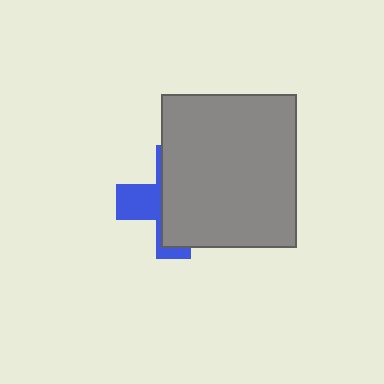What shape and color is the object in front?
The object in front is a gray rectangle.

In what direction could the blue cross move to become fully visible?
The blue cross could move left. That would shift it out from behind the gray rectangle entirely.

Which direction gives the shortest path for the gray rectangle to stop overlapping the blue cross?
Moving right gives the shortest separation.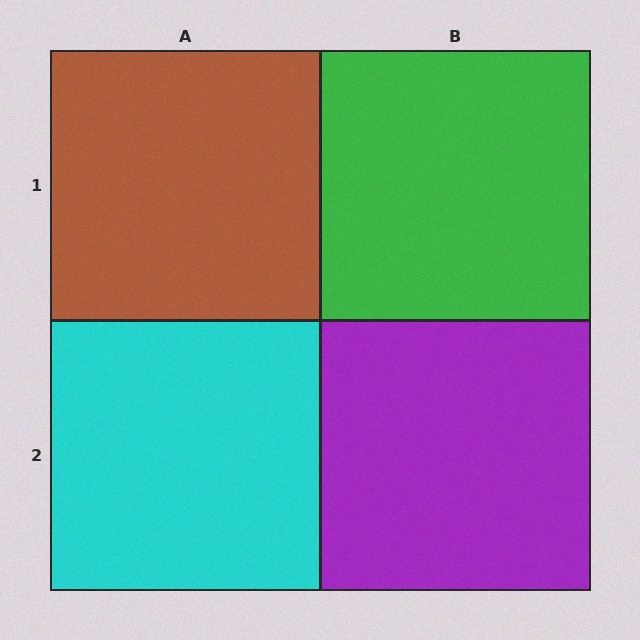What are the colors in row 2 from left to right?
Cyan, purple.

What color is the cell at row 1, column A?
Brown.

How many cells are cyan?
1 cell is cyan.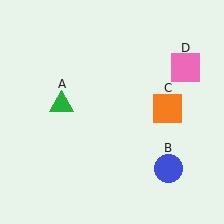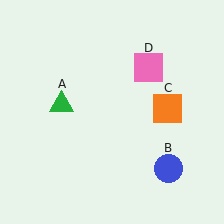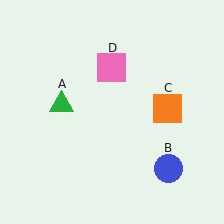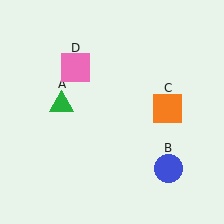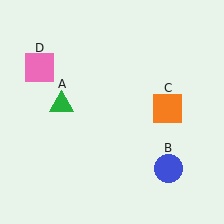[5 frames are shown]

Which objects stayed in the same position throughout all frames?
Green triangle (object A) and blue circle (object B) and orange square (object C) remained stationary.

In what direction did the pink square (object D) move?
The pink square (object D) moved left.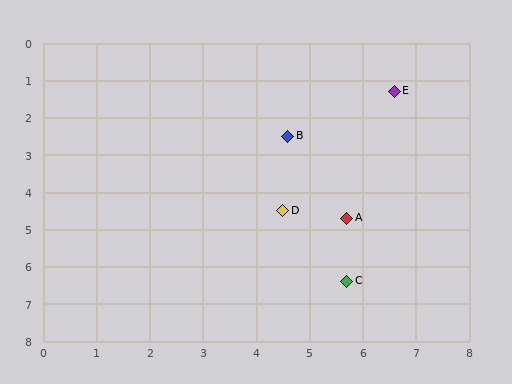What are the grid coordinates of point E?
Point E is at approximately (6.6, 1.3).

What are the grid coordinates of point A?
Point A is at approximately (5.7, 4.7).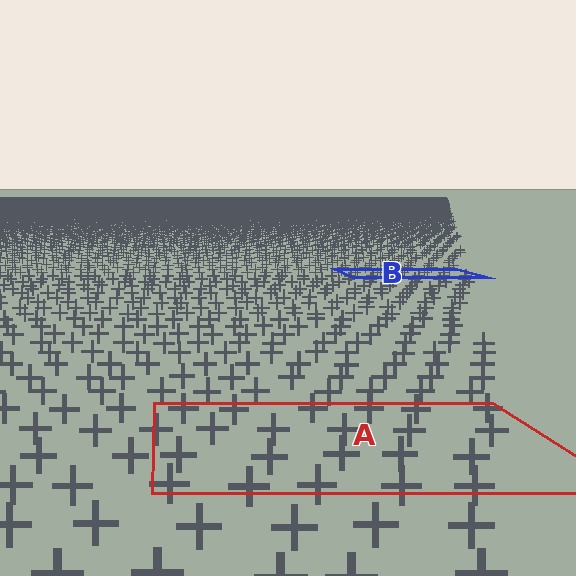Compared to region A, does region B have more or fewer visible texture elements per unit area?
Region B has more texture elements per unit area — they are packed more densely because it is farther away.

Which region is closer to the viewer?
Region A is closer. The texture elements there are larger and more spread out.